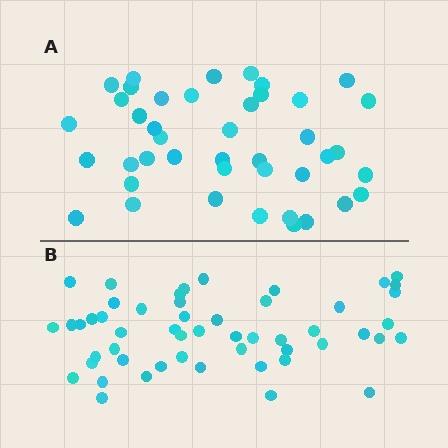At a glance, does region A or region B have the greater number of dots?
Region B (the bottom region) has more dots.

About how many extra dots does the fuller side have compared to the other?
Region B has roughly 10 or so more dots than region A.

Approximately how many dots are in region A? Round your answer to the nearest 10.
About 40 dots. (The exact count is 42, which rounds to 40.)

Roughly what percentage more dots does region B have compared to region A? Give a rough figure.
About 25% more.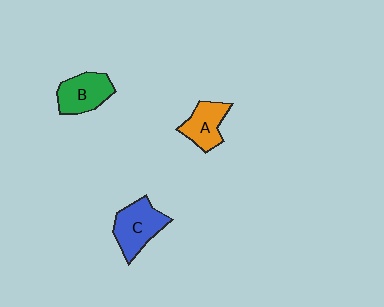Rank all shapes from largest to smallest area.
From largest to smallest: C (blue), B (green), A (orange).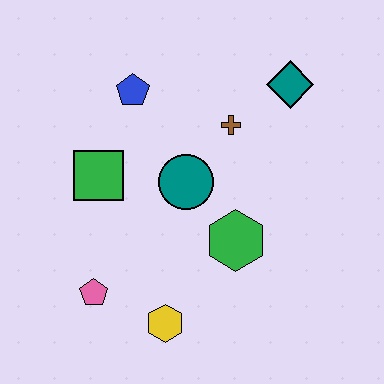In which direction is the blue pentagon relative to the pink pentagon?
The blue pentagon is above the pink pentagon.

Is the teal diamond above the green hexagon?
Yes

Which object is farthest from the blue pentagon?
The yellow hexagon is farthest from the blue pentagon.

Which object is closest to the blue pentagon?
The green square is closest to the blue pentagon.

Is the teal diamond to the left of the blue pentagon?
No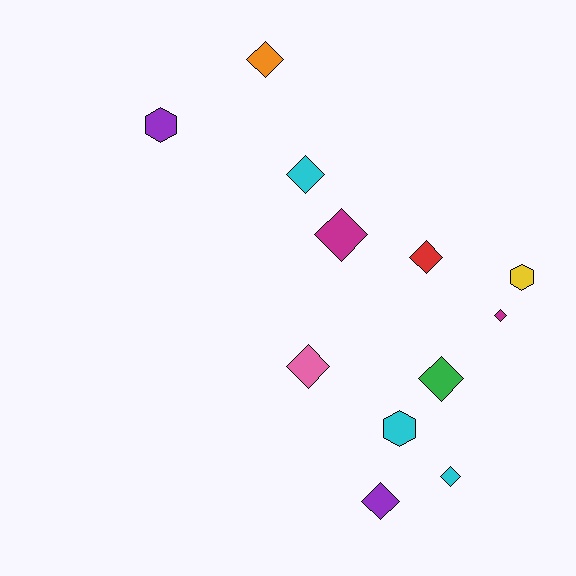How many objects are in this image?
There are 12 objects.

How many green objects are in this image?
There is 1 green object.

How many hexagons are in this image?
There are 3 hexagons.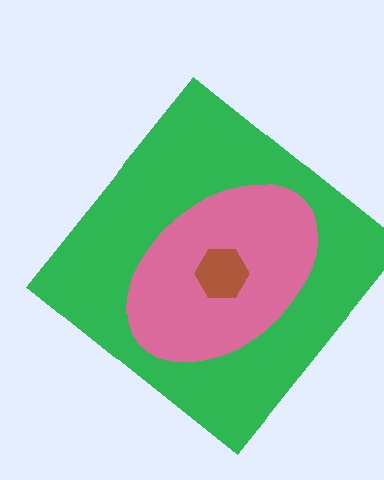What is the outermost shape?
The green diamond.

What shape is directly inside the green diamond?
The pink ellipse.